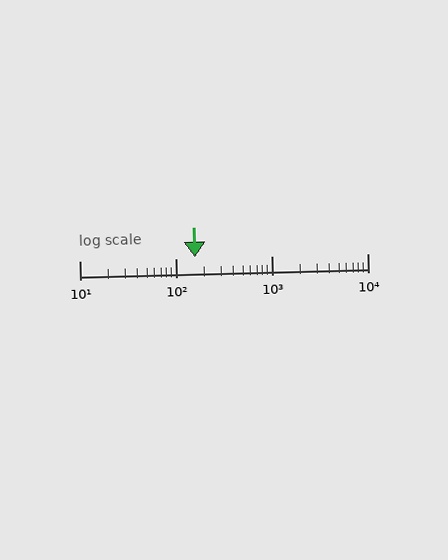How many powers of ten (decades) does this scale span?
The scale spans 3 decades, from 10 to 10000.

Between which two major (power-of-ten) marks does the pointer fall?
The pointer is between 100 and 1000.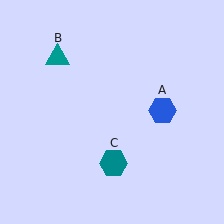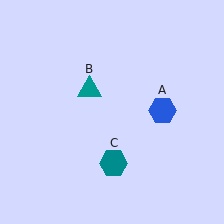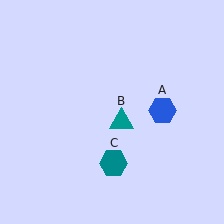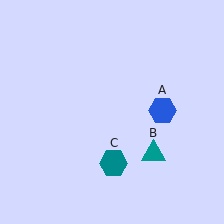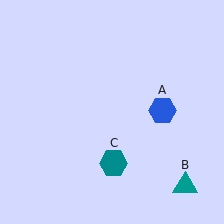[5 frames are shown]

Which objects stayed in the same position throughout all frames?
Blue hexagon (object A) and teal hexagon (object C) remained stationary.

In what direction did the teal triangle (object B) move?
The teal triangle (object B) moved down and to the right.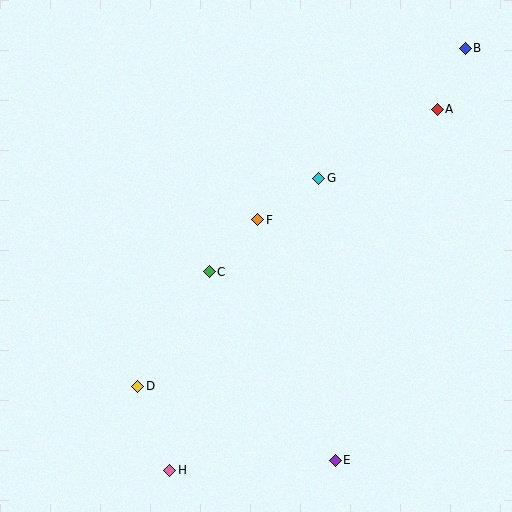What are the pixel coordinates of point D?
Point D is at (138, 386).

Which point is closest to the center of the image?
Point F at (258, 220) is closest to the center.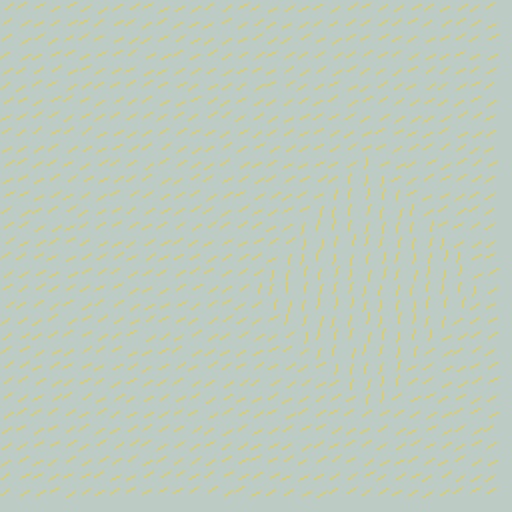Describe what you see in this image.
The image is filled with small yellow line segments. A diamond region in the image has lines oriented differently from the surrounding lines, creating a visible texture boundary.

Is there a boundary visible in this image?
Yes, there is a texture boundary formed by a change in line orientation.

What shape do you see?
I see a diamond.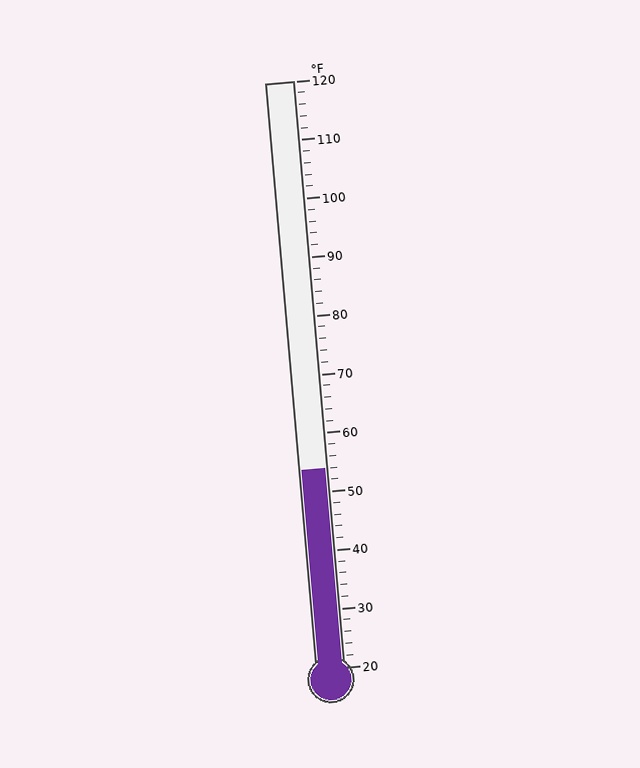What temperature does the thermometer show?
The thermometer shows approximately 54°F.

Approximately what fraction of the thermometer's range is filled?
The thermometer is filled to approximately 35% of its range.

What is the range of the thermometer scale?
The thermometer scale ranges from 20°F to 120°F.